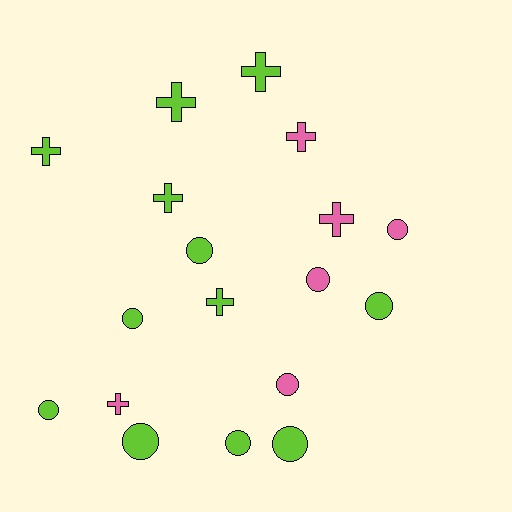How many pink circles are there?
There are 3 pink circles.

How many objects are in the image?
There are 18 objects.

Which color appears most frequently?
Lime, with 12 objects.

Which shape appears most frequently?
Circle, with 10 objects.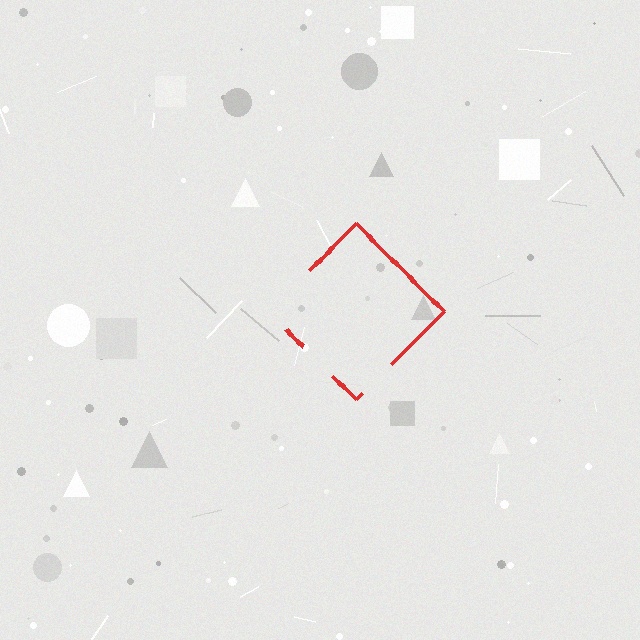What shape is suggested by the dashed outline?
The dashed outline suggests a diamond.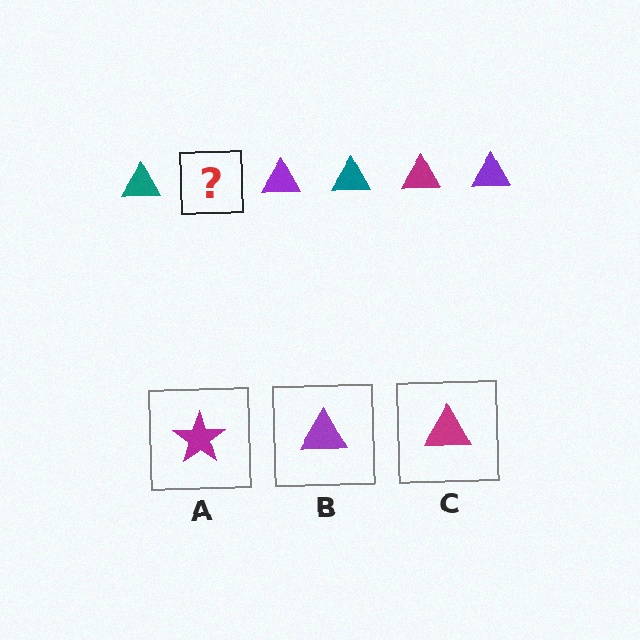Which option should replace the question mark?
Option C.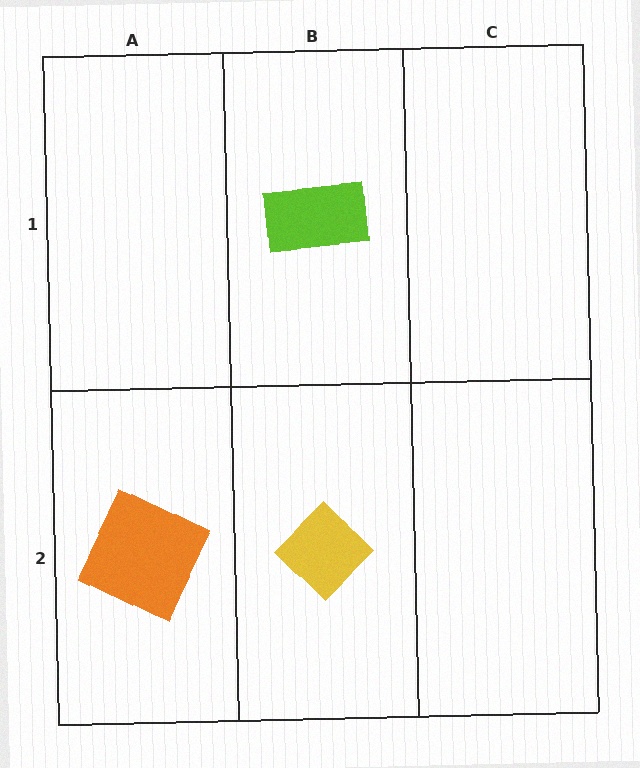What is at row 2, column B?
A yellow diamond.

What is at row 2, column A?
An orange square.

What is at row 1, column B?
A lime rectangle.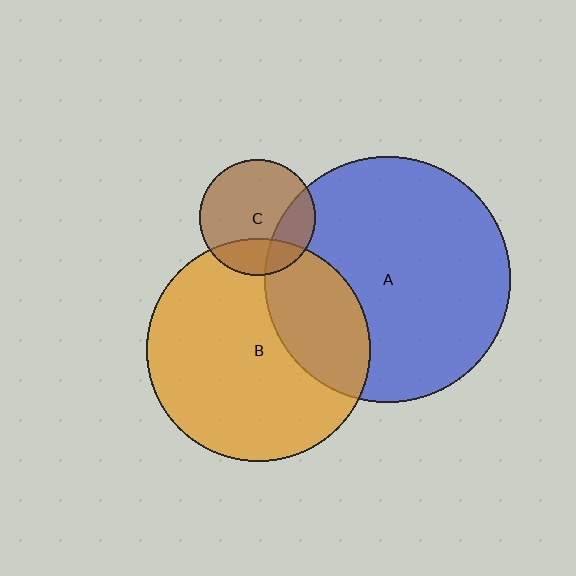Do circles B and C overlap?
Yes.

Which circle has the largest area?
Circle A (blue).